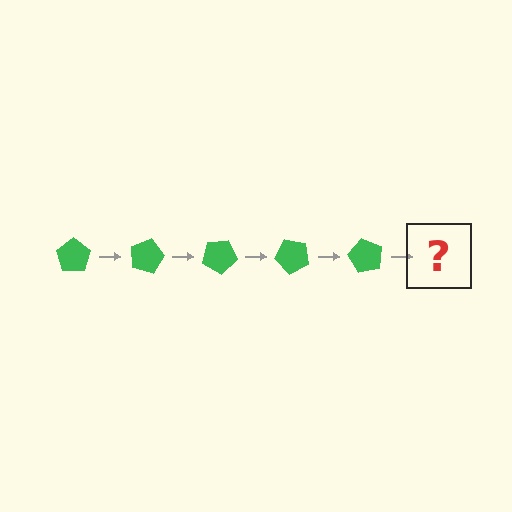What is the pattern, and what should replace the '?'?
The pattern is that the pentagon rotates 15 degrees each step. The '?' should be a green pentagon rotated 75 degrees.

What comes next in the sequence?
The next element should be a green pentagon rotated 75 degrees.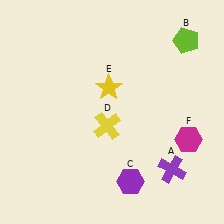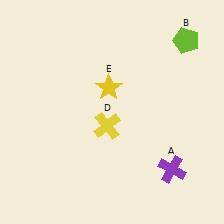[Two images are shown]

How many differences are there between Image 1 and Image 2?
There are 2 differences between the two images.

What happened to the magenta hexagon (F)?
The magenta hexagon (F) was removed in Image 2. It was in the bottom-right area of Image 1.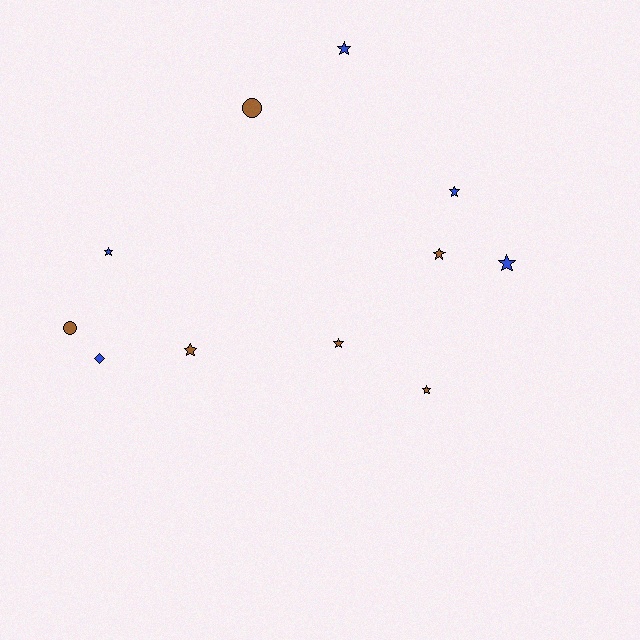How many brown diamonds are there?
There are no brown diamonds.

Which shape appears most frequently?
Star, with 8 objects.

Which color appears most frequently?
Brown, with 6 objects.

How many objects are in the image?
There are 11 objects.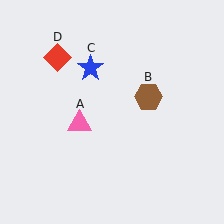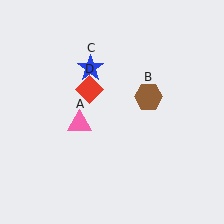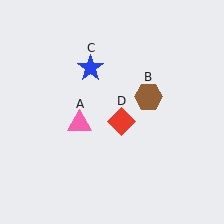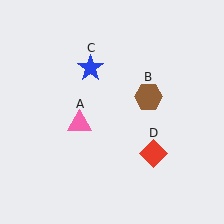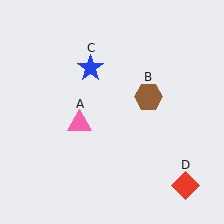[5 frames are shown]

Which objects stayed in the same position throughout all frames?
Pink triangle (object A) and brown hexagon (object B) and blue star (object C) remained stationary.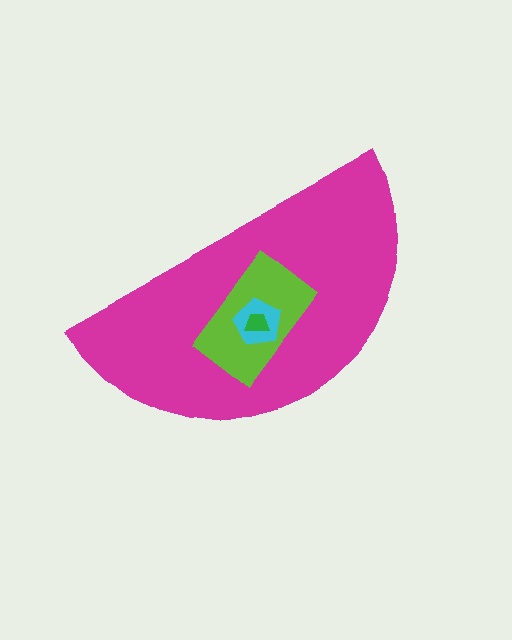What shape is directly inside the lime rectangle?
The cyan pentagon.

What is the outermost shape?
The magenta semicircle.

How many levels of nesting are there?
4.